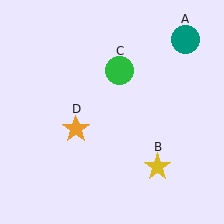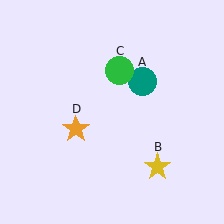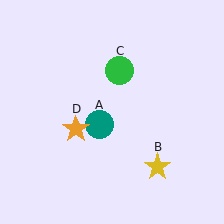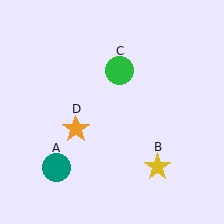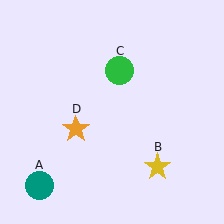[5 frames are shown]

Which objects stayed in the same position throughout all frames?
Yellow star (object B) and green circle (object C) and orange star (object D) remained stationary.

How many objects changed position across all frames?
1 object changed position: teal circle (object A).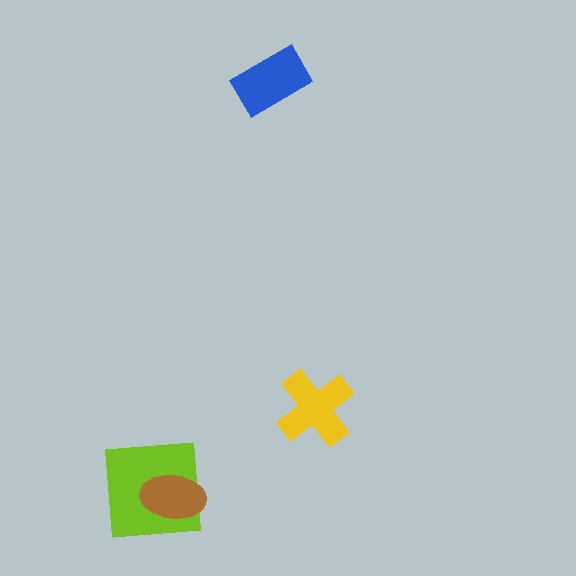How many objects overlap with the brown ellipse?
1 object overlaps with the brown ellipse.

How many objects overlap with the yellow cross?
0 objects overlap with the yellow cross.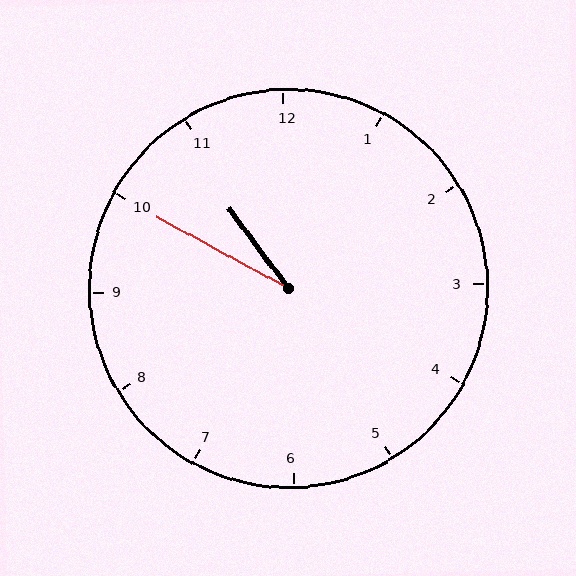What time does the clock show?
10:50.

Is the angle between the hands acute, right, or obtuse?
It is acute.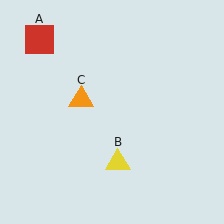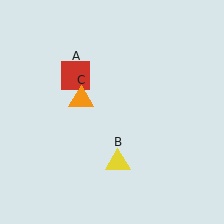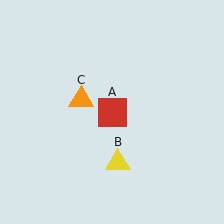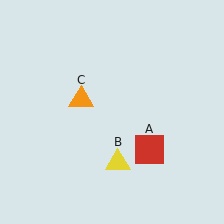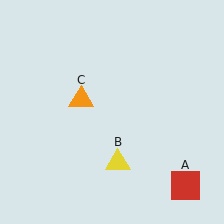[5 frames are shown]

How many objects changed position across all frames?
1 object changed position: red square (object A).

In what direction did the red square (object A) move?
The red square (object A) moved down and to the right.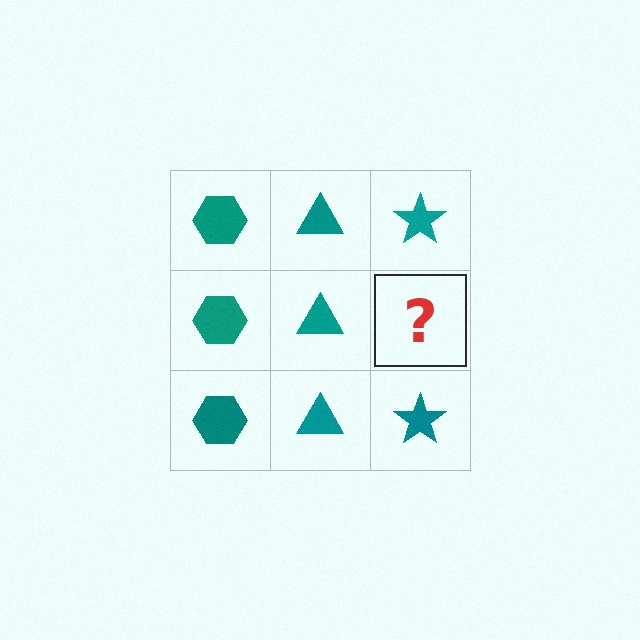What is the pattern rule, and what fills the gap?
The rule is that each column has a consistent shape. The gap should be filled with a teal star.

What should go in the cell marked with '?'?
The missing cell should contain a teal star.